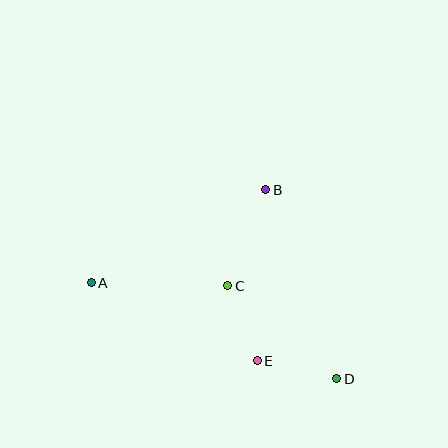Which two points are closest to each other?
Points C and E are closest to each other.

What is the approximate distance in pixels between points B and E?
The distance between B and E is approximately 171 pixels.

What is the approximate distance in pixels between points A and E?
The distance between A and E is approximately 183 pixels.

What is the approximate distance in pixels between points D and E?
The distance between D and E is approximately 81 pixels.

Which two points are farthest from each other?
Points A and D are farthest from each other.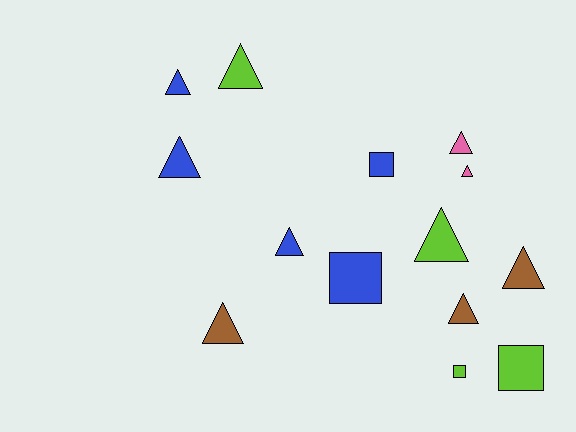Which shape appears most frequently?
Triangle, with 10 objects.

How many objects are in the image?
There are 14 objects.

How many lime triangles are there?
There are 2 lime triangles.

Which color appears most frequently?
Blue, with 5 objects.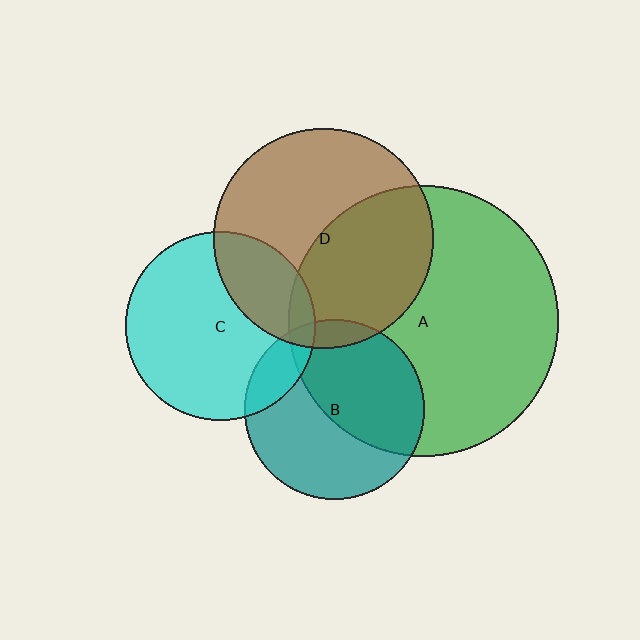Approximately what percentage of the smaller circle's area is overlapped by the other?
Approximately 15%.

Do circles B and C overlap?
Yes.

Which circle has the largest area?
Circle A (green).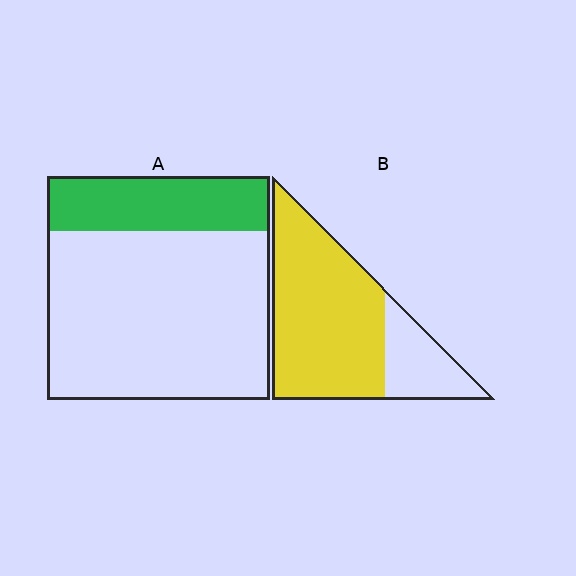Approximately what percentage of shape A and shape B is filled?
A is approximately 25% and B is approximately 75%.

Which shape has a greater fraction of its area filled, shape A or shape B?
Shape B.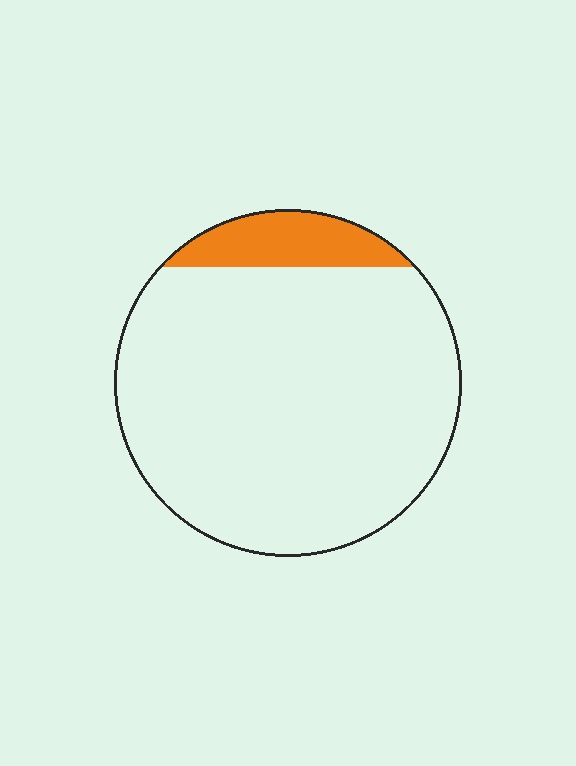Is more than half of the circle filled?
No.